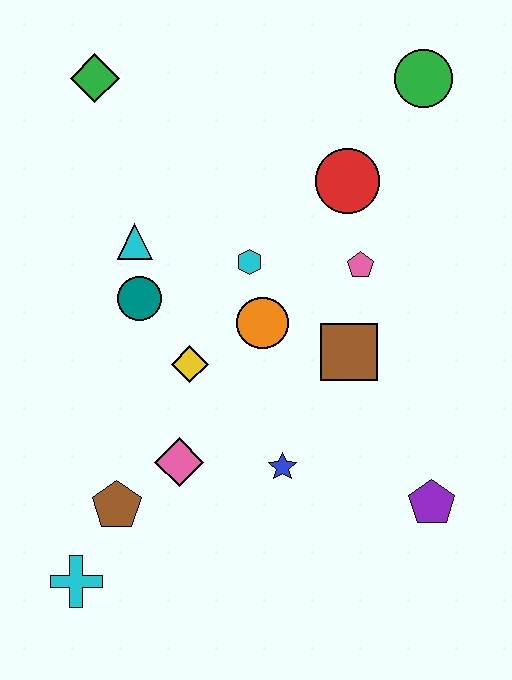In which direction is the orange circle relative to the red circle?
The orange circle is below the red circle.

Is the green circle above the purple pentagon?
Yes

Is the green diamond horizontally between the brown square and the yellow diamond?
No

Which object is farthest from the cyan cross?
The green circle is farthest from the cyan cross.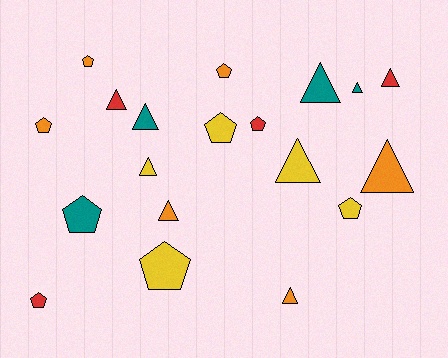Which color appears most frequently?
Orange, with 6 objects.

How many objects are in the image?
There are 19 objects.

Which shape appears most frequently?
Triangle, with 10 objects.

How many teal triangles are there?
There are 3 teal triangles.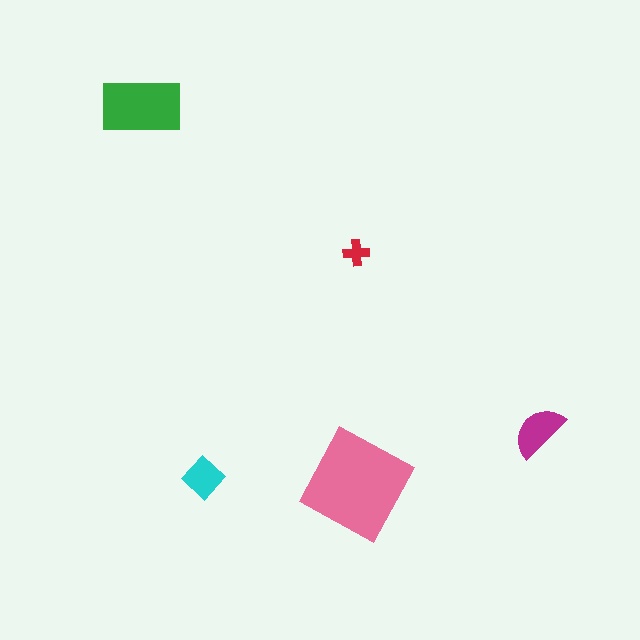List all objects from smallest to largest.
The red cross, the cyan diamond, the magenta semicircle, the green rectangle, the pink diamond.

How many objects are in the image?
There are 5 objects in the image.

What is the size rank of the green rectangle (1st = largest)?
2nd.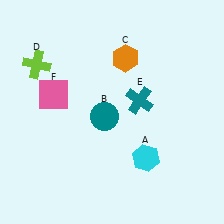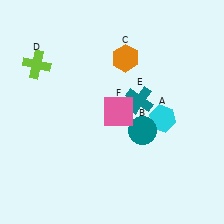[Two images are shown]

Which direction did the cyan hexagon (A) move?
The cyan hexagon (A) moved up.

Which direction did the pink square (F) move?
The pink square (F) moved right.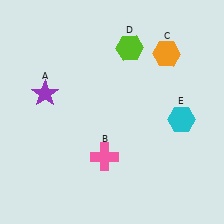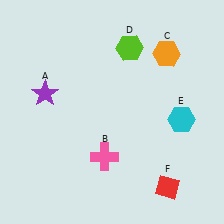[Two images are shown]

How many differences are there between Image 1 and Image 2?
There is 1 difference between the two images.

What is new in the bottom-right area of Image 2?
A red diamond (F) was added in the bottom-right area of Image 2.